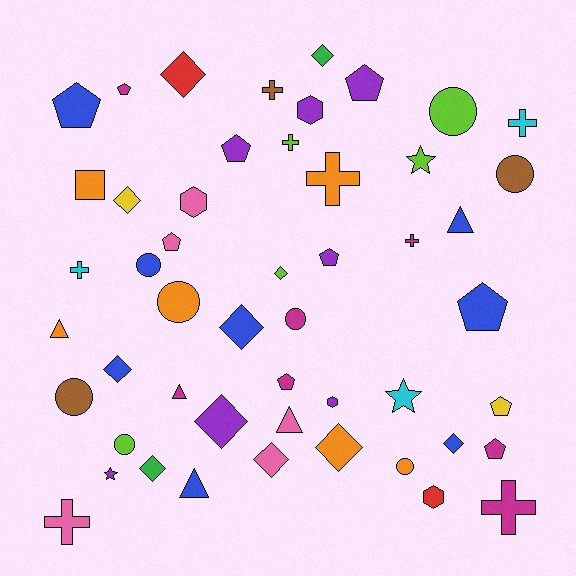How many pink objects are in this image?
There are 5 pink objects.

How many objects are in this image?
There are 50 objects.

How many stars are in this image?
There are 3 stars.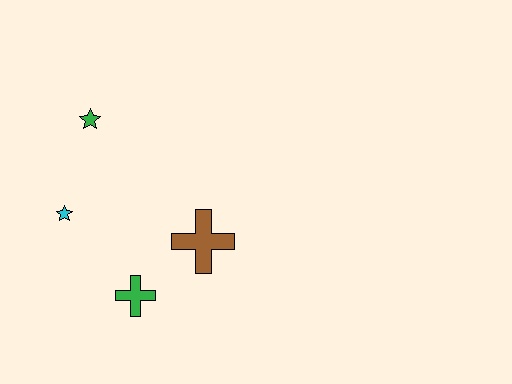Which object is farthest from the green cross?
The green star is farthest from the green cross.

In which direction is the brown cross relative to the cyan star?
The brown cross is to the right of the cyan star.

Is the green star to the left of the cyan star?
No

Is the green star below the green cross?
No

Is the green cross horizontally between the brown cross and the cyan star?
Yes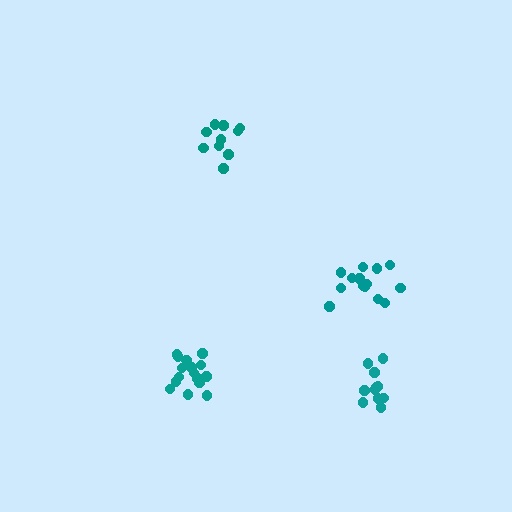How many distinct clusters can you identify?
There are 4 distinct clusters.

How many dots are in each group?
Group 1: 16 dots, Group 2: 10 dots, Group 3: 11 dots, Group 4: 14 dots (51 total).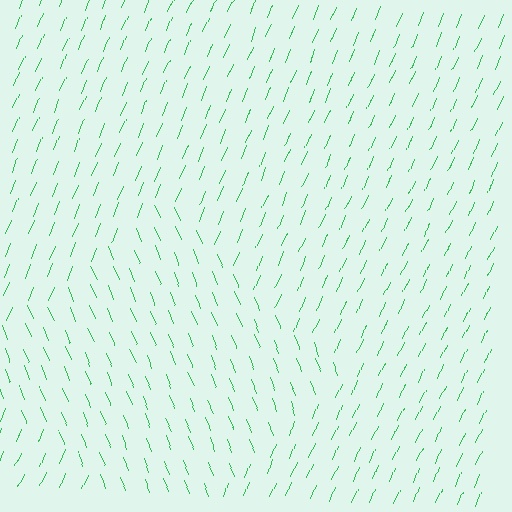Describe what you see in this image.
The image is filled with small green line segments. A diamond region in the image has lines oriented differently from the surrounding lines, creating a visible texture boundary.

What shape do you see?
I see a diamond.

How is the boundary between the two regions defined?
The boundary is defined purely by a change in line orientation (approximately 45 degrees difference). All lines are the same color and thickness.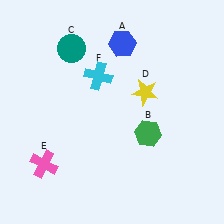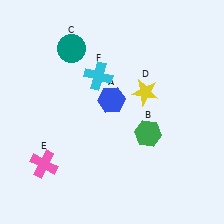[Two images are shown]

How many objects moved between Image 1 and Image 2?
1 object moved between the two images.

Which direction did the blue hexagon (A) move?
The blue hexagon (A) moved down.